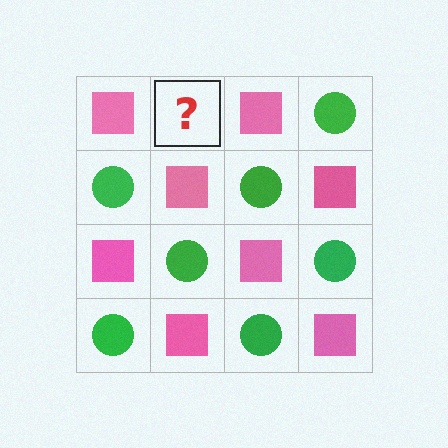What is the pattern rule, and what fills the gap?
The rule is that it alternates pink square and green circle in a checkerboard pattern. The gap should be filled with a green circle.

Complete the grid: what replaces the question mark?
The question mark should be replaced with a green circle.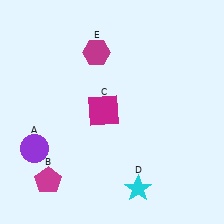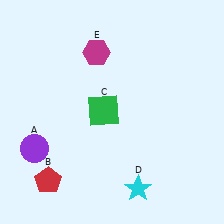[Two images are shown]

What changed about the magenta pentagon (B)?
In Image 1, B is magenta. In Image 2, it changed to red.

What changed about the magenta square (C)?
In Image 1, C is magenta. In Image 2, it changed to green.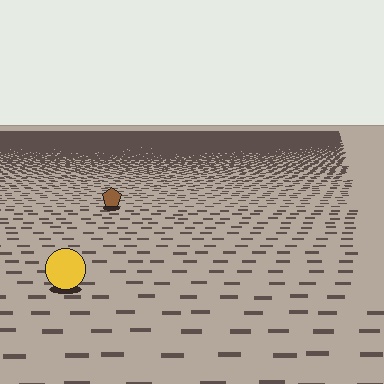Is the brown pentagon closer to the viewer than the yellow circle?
No. The yellow circle is closer — you can tell from the texture gradient: the ground texture is coarser near it.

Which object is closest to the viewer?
The yellow circle is closest. The texture marks near it are larger and more spread out.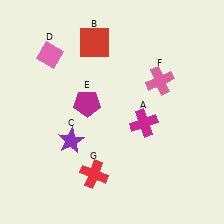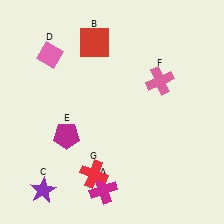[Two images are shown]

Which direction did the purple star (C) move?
The purple star (C) moved down.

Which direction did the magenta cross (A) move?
The magenta cross (A) moved down.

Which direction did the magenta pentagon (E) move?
The magenta pentagon (E) moved down.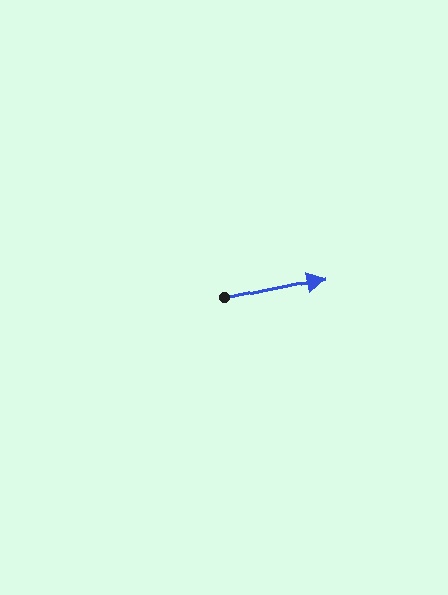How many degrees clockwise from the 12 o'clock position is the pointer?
Approximately 78 degrees.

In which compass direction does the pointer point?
East.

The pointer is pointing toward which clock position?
Roughly 3 o'clock.